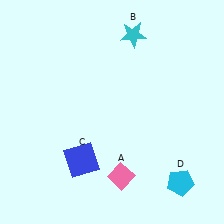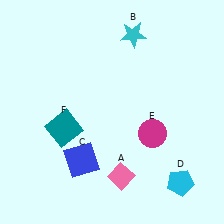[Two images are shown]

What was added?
A magenta circle (E), a teal square (F) were added in Image 2.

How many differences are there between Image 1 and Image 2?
There are 2 differences between the two images.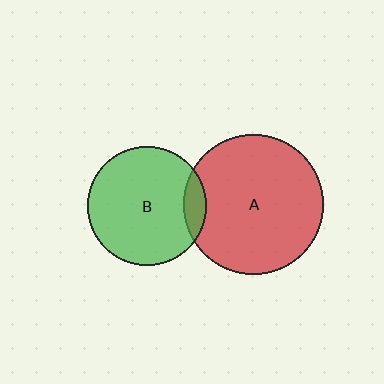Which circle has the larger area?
Circle A (red).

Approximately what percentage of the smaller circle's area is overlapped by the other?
Approximately 10%.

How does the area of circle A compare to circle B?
Approximately 1.4 times.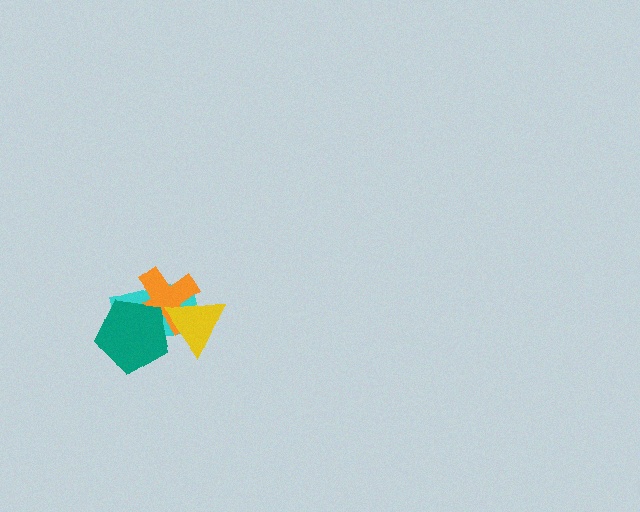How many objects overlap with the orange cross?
3 objects overlap with the orange cross.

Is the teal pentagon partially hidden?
No, no other shape covers it.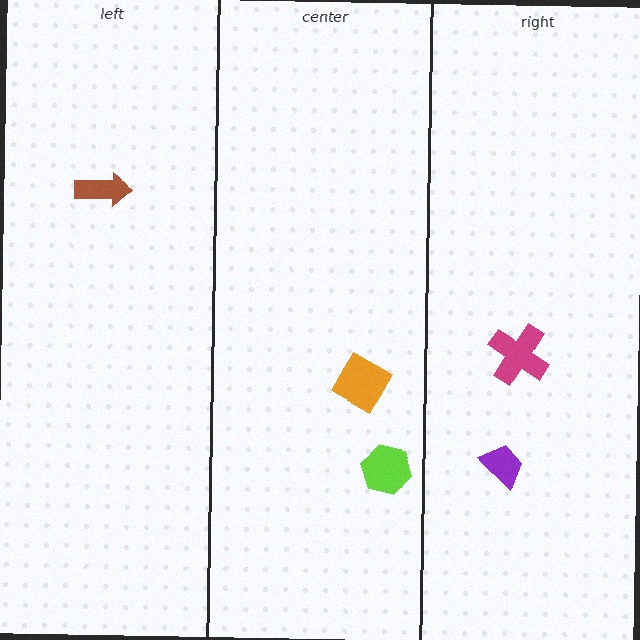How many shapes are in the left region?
1.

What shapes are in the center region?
The orange square, the lime hexagon.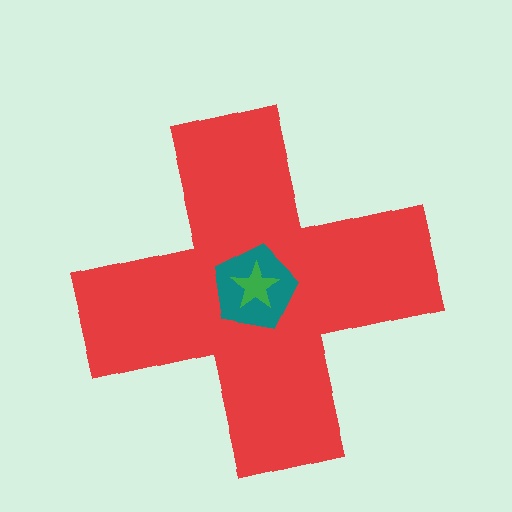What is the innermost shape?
The green star.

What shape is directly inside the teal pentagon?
The green star.